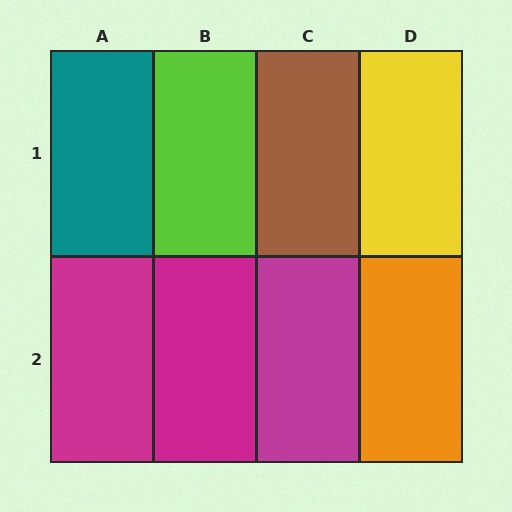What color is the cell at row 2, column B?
Magenta.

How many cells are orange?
1 cell is orange.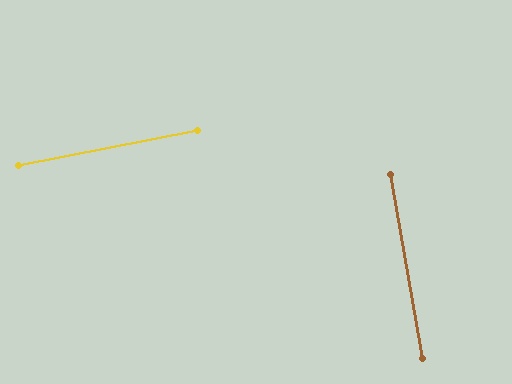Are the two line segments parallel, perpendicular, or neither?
Perpendicular — they meet at approximately 89°.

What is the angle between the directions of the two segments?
Approximately 89 degrees.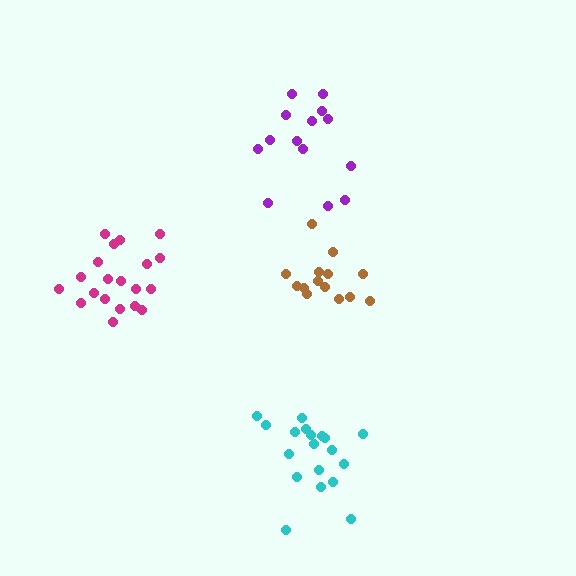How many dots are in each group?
Group 1: 19 dots, Group 2: 20 dots, Group 3: 14 dots, Group 4: 14 dots (67 total).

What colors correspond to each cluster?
The clusters are colored: cyan, magenta, purple, brown.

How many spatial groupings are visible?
There are 4 spatial groupings.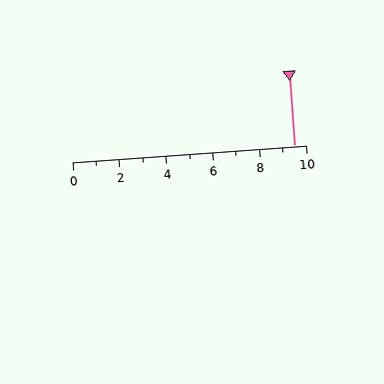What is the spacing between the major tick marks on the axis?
The major ticks are spaced 2 apart.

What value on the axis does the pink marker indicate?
The marker indicates approximately 9.5.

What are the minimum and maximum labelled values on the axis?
The axis runs from 0 to 10.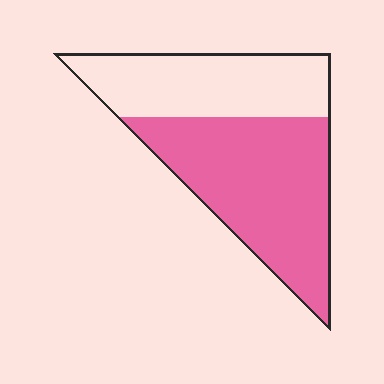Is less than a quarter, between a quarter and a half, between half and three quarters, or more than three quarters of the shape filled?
Between half and three quarters.